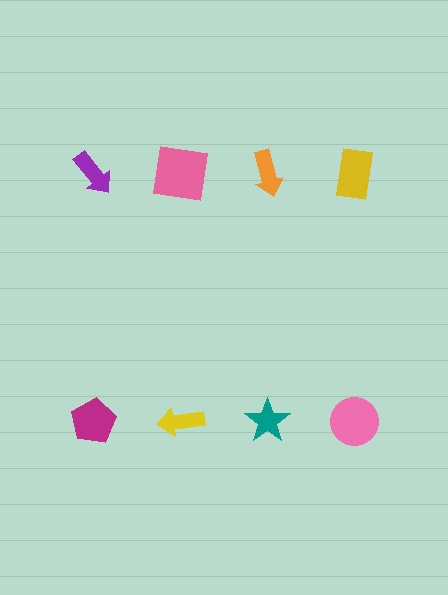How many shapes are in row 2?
4 shapes.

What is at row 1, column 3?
An orange arrow.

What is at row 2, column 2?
A yellow arrow.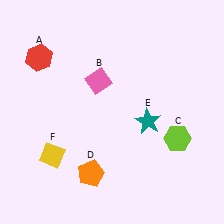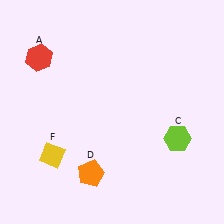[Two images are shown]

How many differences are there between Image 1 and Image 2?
There are 2 differences between the two images.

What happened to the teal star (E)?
The teal star (E) was removed in Image 2. It was in the bottom-right area of Image 1.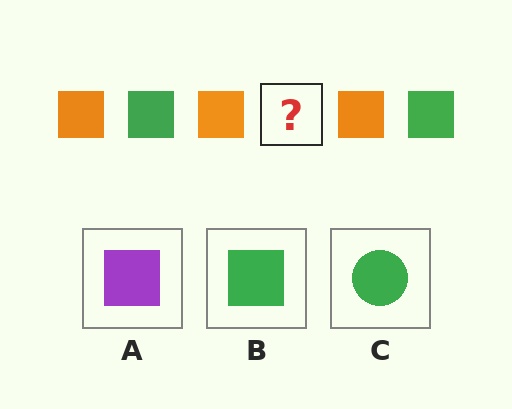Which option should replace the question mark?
Option B.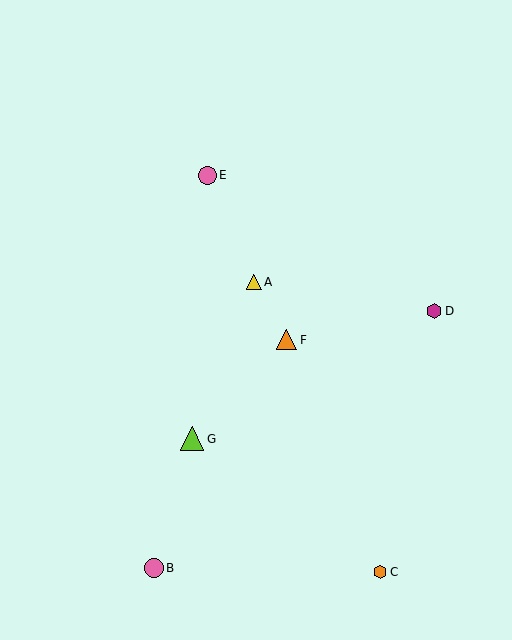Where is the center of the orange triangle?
The center of the orange triangle is at (286, 340).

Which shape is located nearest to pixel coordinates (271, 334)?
The orange triangle (labeled F) at (286, 340) is nearest to that location.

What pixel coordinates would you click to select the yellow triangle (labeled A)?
Click at (254, 282) to select the yellow triangle A.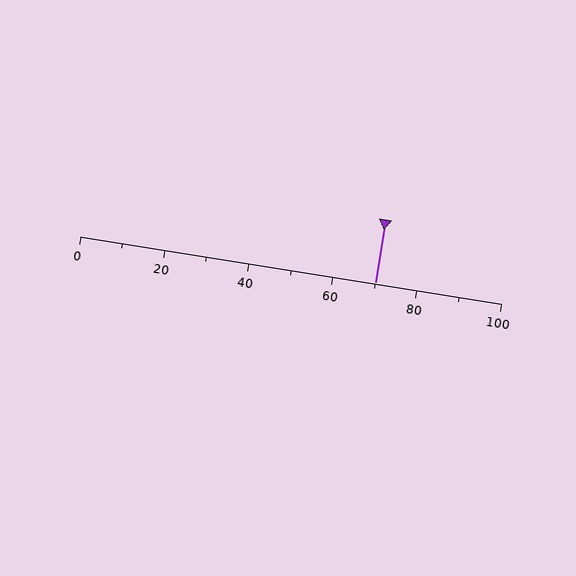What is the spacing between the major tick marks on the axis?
The major ticks are spaced 20 apart.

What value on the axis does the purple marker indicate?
The marker indicates approximately 70.